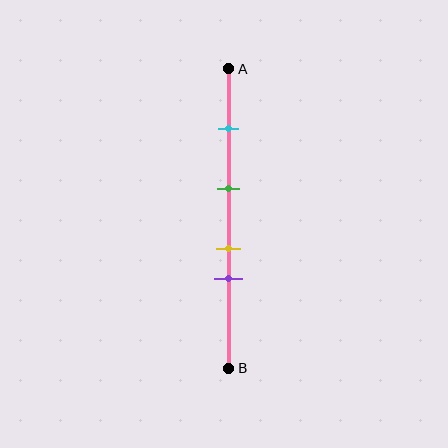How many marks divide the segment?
There are 4 marks dividing the segment.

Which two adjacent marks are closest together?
The yellow and purple marks are the closest adjacent pair.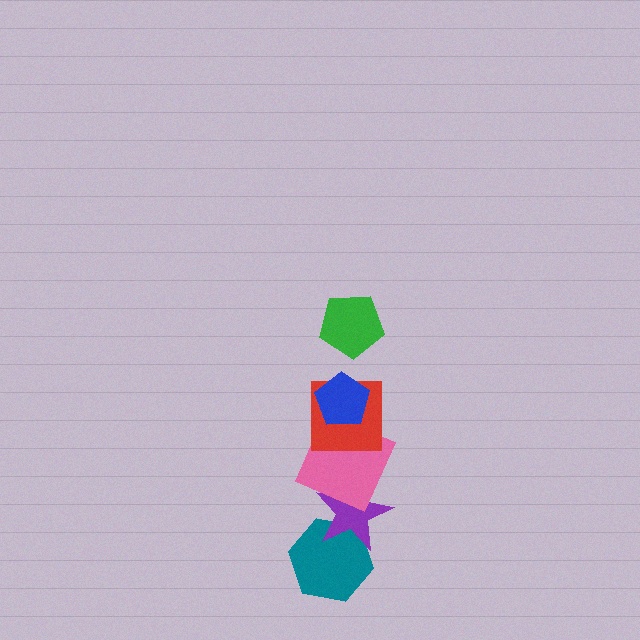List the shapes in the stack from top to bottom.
From top to bottom: the green pentagon, the blue pentagon, the red square, the pink square, the purple star, the teal hexagon.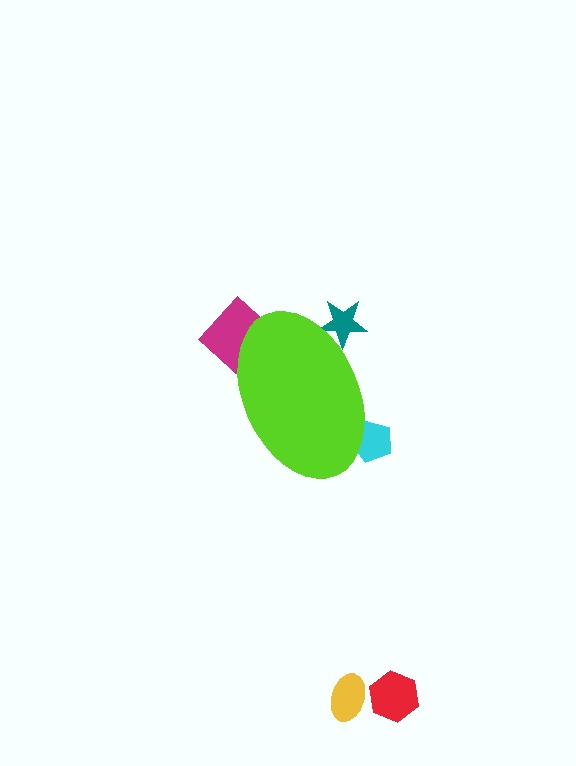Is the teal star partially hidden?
Yes, the teal star is partially hidden behind the lime ellipse.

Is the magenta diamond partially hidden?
Yes, the magenta diamond is partially hidden behind the lime ellipse.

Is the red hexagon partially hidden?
No, the red hexagon is fully visible.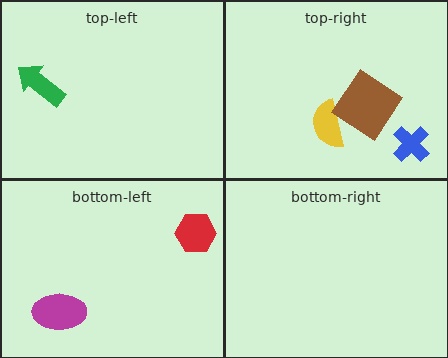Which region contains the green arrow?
The top-left region.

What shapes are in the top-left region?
The green arrow.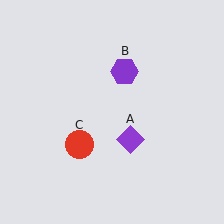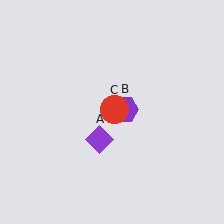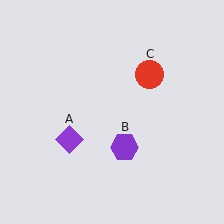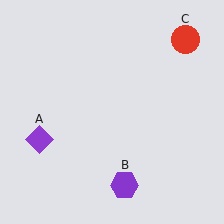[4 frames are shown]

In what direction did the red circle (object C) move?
The red circle (object C) moved up and to the right.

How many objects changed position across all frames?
3 objects changed position: purple diamond (object A), purple hexagon (object B), red circle (object C).